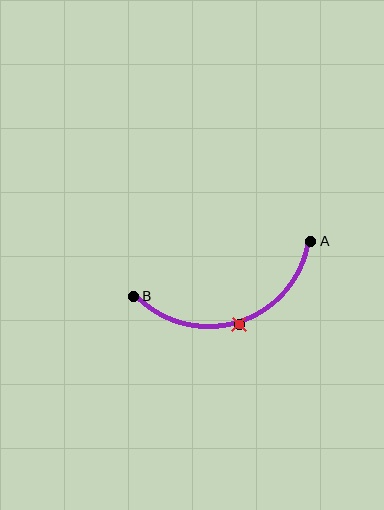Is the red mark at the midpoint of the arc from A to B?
Yes. The red mark lies on the arc at equal arc-length from both A and B — it is the arc midpoint.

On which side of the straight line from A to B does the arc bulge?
The arc bulges below the straight line connecting A and B.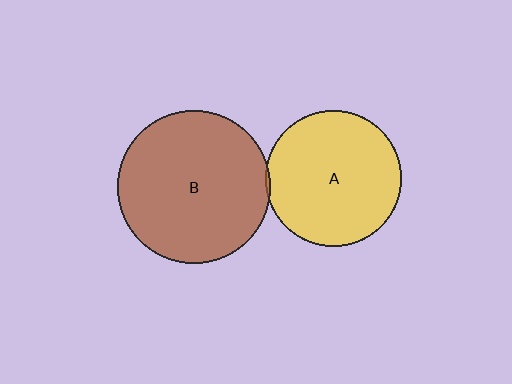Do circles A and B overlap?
Yes.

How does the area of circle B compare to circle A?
Approximately 1.3 times.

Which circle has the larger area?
Circle B (brown).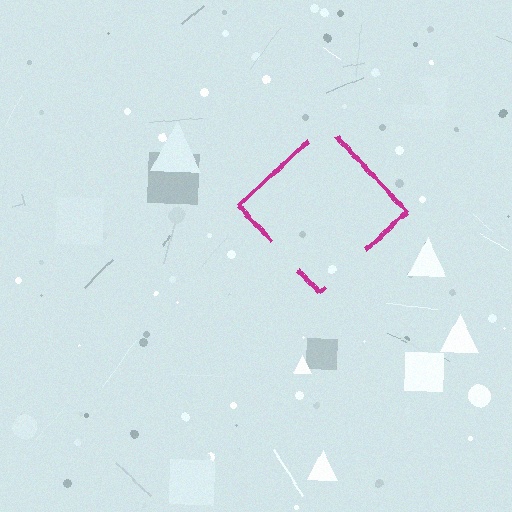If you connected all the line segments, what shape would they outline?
They would outline a diamond.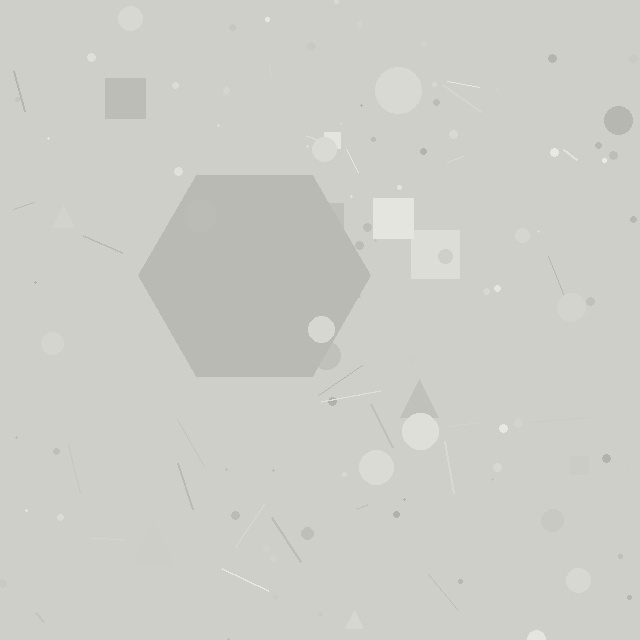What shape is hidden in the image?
A hexagon is hidden in the image.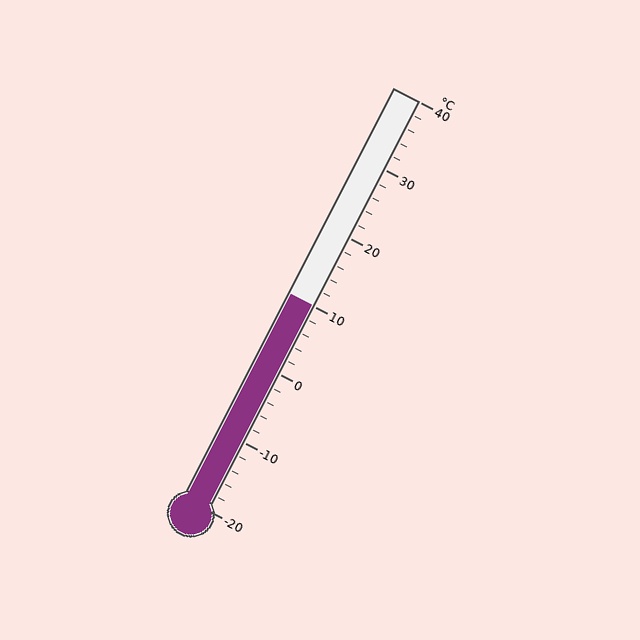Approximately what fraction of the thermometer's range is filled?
The thermometer is filled to approximately 50% of its range.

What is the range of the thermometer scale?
The thermometer scale ranges from -20°C to 40°C.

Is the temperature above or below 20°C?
The temperature is below 20°C.